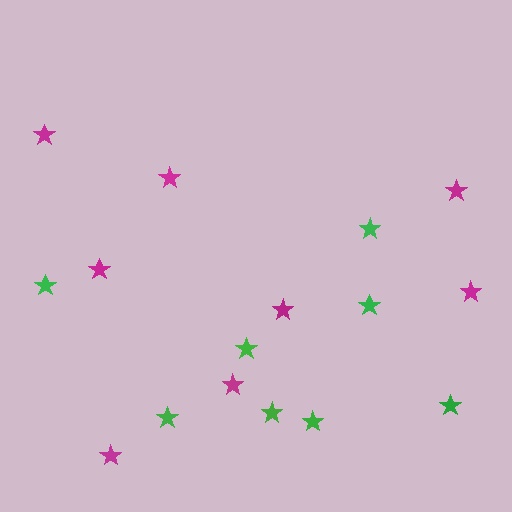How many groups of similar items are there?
There are 2 groups: one group of green stars (8) and one group of magenta stars (8).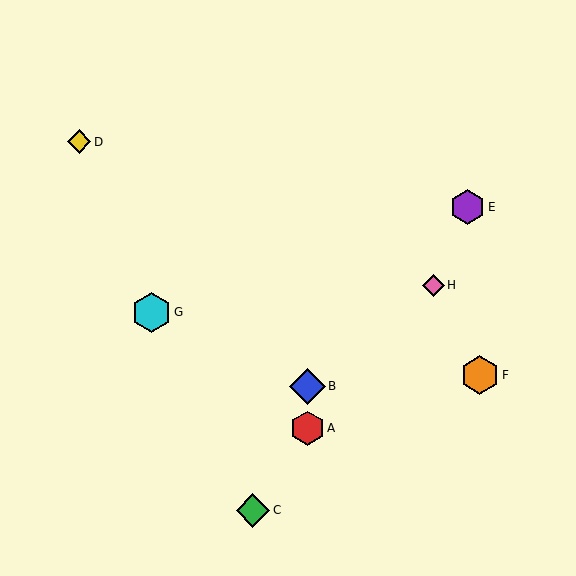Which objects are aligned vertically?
Objects A, B are aligned vertically.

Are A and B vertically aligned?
Yes, both are at x≈307.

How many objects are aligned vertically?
2 objects (A, B) are aligned vertically.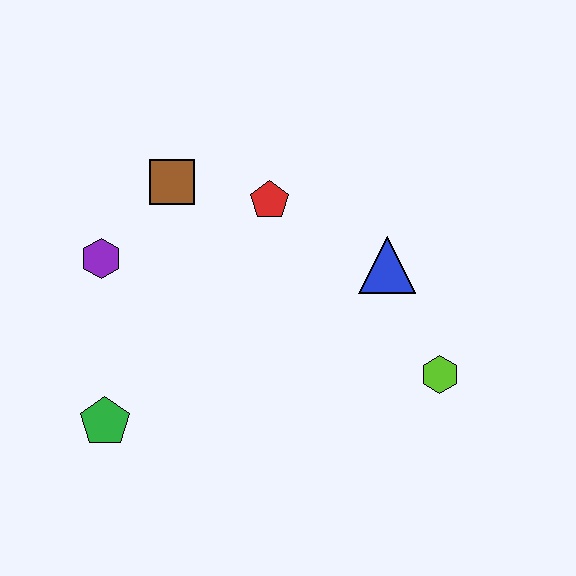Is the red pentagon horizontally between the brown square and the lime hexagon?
Yes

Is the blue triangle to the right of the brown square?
Yes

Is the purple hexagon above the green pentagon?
Yes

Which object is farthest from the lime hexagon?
The purple hexagon is farthest from the lime hexagon.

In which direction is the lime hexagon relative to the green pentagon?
The lime hexagon is to the right of the green pentagon.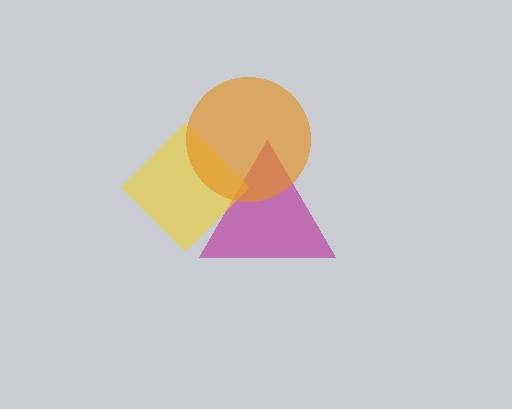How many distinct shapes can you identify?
There are 3 distinct shapes: a magenta triangle, a yellow diamond, an orange circle.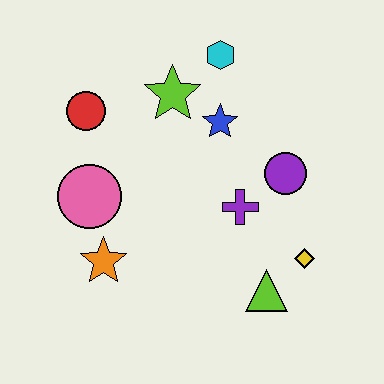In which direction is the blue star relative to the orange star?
The blue star is above the orange star.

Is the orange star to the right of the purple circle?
No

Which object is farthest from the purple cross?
The red circle is farthest from the purple cross.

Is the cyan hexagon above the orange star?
Yes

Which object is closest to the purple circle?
The purple cross is closest to the purple circle.